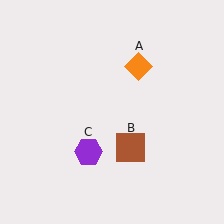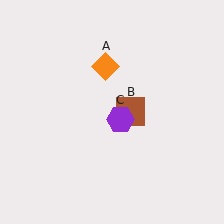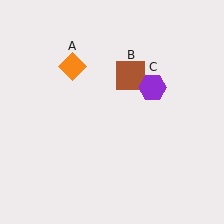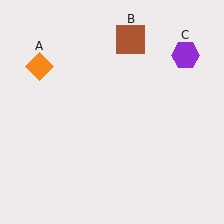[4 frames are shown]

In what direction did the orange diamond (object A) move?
The orange diamond (object A) moved left.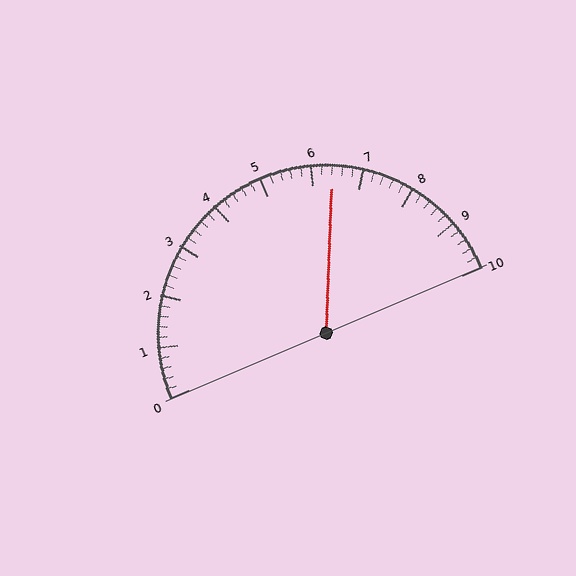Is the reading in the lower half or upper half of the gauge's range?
The reading is in the upper half of the range (0 to 10).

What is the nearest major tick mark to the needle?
The nearest major tick mark is 6.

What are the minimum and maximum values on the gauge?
The gauge ranges from 0 to 10.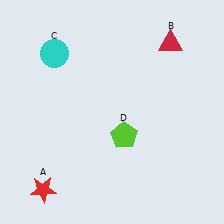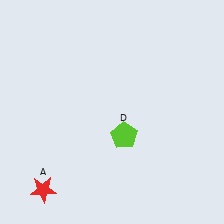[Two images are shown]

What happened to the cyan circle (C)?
The cyan circle (C) was removed in Image 2. It was in the top-left area of Image 1.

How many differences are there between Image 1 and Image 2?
There are 2 differences between the two images.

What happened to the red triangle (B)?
The red triangle (B) was removed in Image 2. It was in the top-right area of Image 1.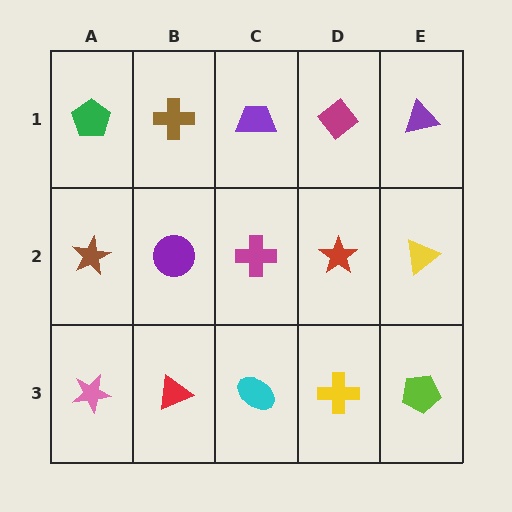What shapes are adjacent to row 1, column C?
A magenta cross (row 2, column C), a brown cross (row 1, column B), a magenta diamond (row 1, column D).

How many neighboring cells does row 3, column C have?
3.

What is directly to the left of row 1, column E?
A magenta diamond.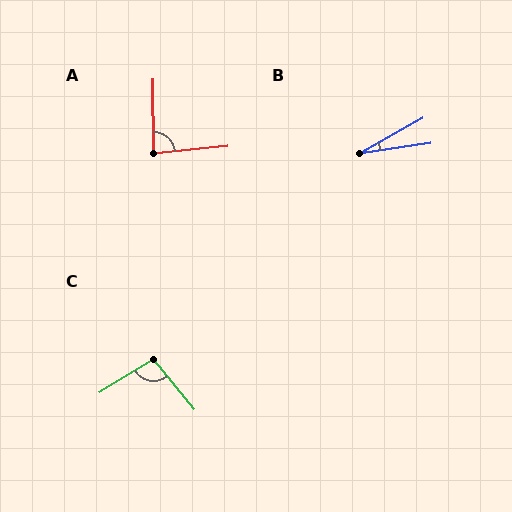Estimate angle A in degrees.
Approximately 85 degrees.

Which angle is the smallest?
B, at approximately 20 degrees.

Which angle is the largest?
C, at approximately 97 degrees.